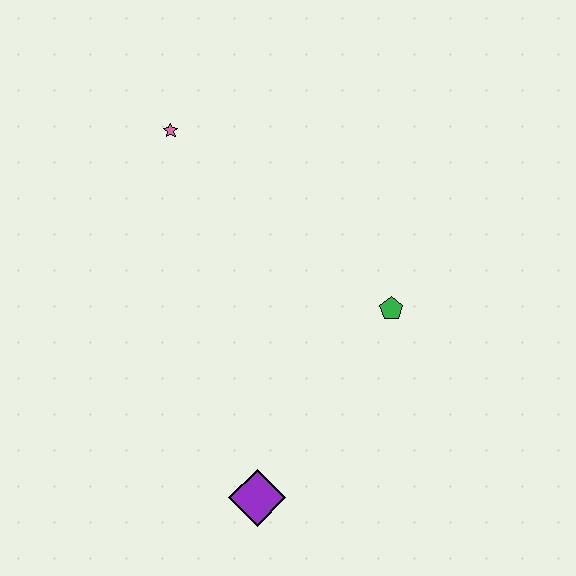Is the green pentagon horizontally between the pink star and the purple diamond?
No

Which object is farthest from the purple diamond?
The pink star is farthest from the purple diamond.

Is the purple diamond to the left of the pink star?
No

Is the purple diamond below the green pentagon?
Yes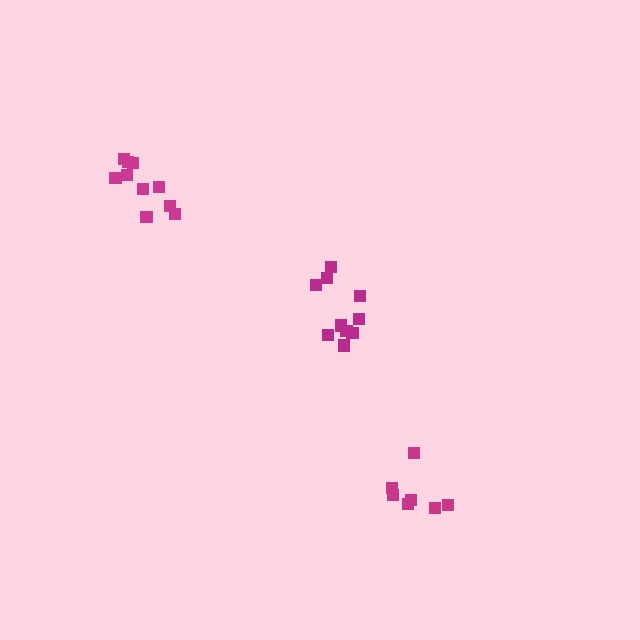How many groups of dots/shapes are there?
There are 3 groups.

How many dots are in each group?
Group 1: 7 dots, Group 2: 10 dots, Group 3: 10 dots (27 total).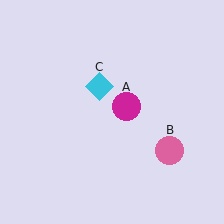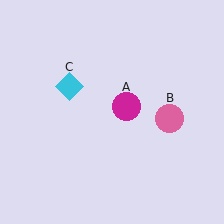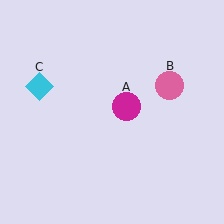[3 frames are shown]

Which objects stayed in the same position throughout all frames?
Magenta circle (object A) remained stationary.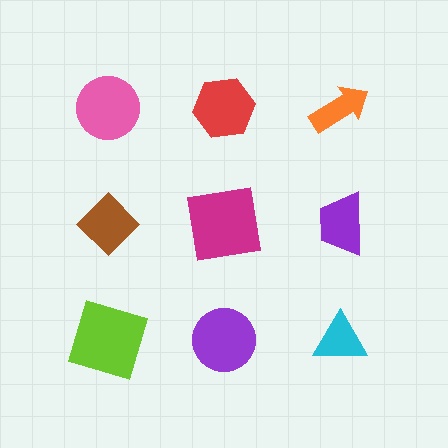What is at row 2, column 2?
A magenta square.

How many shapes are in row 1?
3 shapes.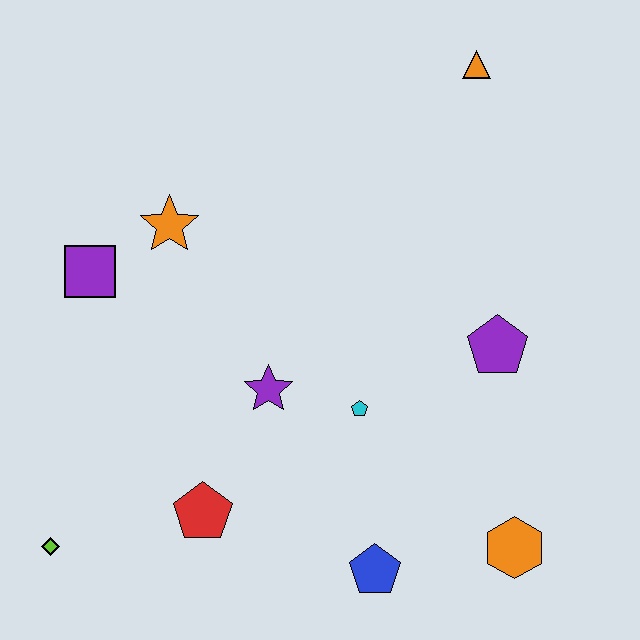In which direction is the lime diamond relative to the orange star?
The lime diamond is below the orange star.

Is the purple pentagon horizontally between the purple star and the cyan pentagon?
No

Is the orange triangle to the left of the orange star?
No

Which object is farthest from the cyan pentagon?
The orange triangle is farthest from the cyan pentagon.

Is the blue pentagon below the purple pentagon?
Yes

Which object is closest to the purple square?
The orange star is closest to the purple square.